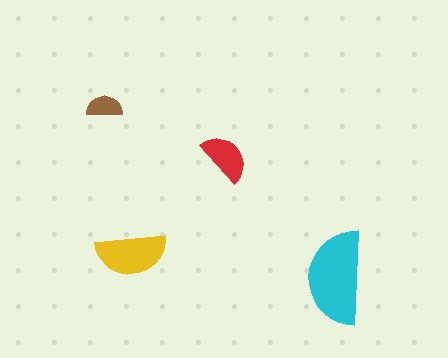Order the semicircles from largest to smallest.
the cyan one, the yellow one, the red one, the brown one.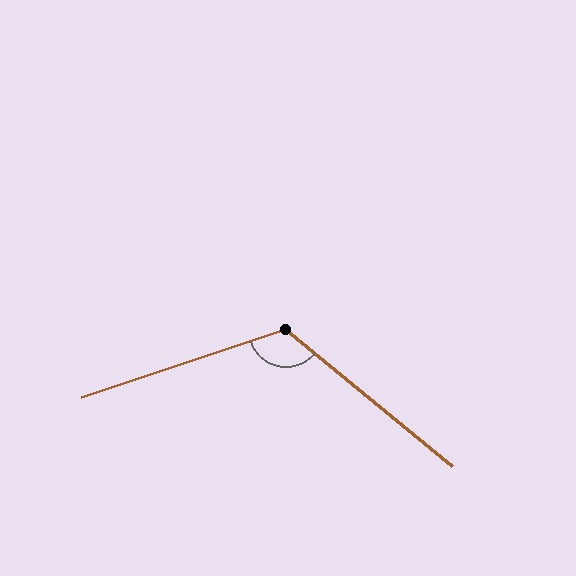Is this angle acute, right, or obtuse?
It is obtuse.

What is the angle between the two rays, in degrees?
Approximately 122 degrees.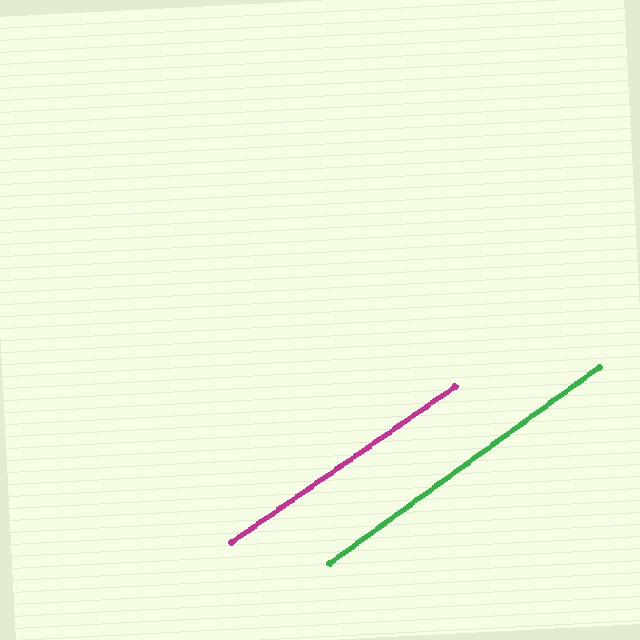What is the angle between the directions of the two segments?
Approximately 1 degree.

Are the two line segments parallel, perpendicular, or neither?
Parallel — their directions differ by only 1.1°.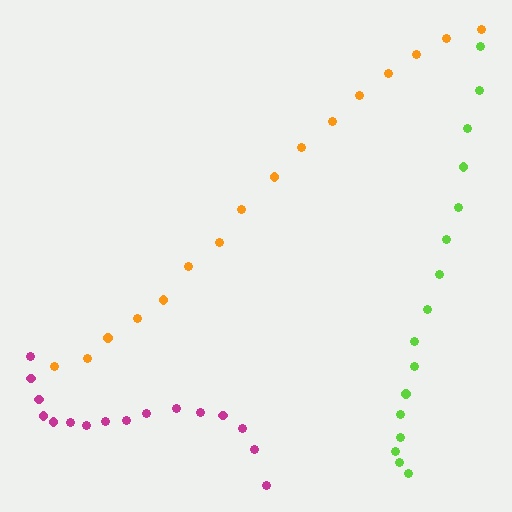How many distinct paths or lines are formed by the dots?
There are 3 distinct paths.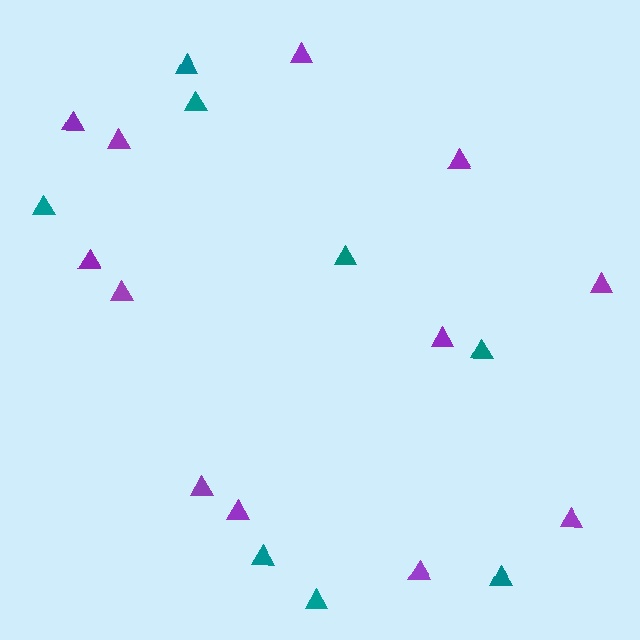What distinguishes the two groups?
There are 2 groups: one group of teal triangles (8) and one group of purple triangles (12).